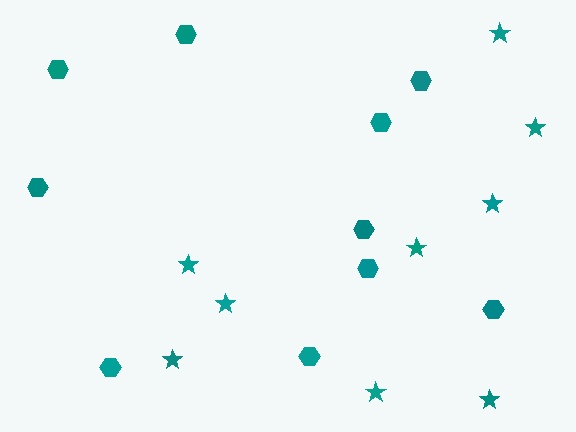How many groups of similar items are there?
There are 2 groups: one group of stars (9) and one group of hexagons (10).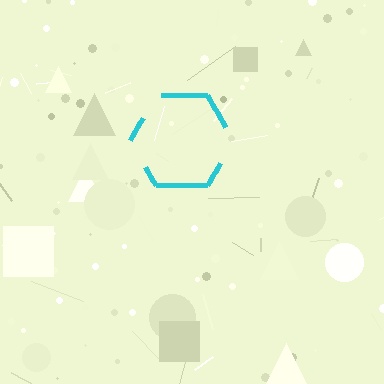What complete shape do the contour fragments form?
The contour fragments form a hexagon.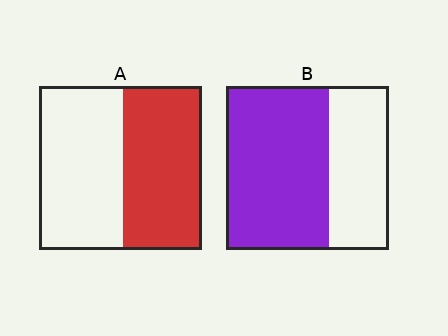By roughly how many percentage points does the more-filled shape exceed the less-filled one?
By roughly 15 percentage points (B over A).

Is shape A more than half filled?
Roughly half.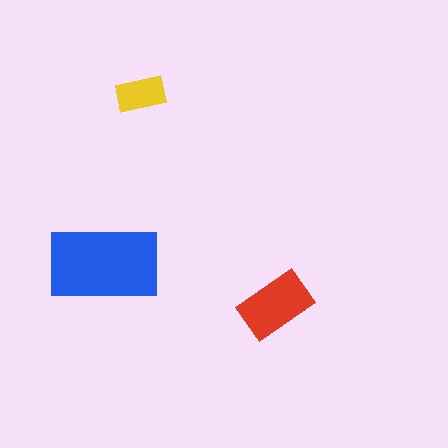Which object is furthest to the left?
The blue rectangle is leftmost.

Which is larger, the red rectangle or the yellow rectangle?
The red one.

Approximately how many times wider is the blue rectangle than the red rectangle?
About 1.5 times wider.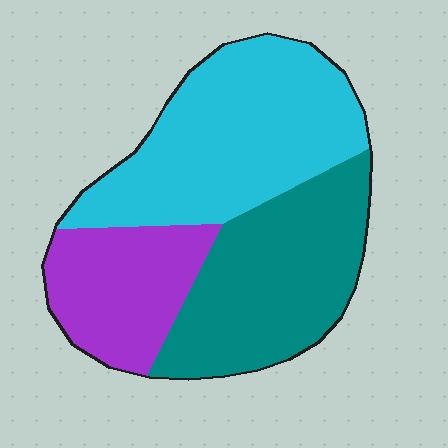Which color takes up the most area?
Cyan, at roughly 40%.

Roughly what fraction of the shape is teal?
Teal covers 35% of the shape.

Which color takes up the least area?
Purple, at roughly 20%.